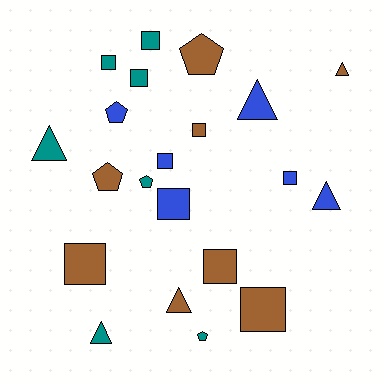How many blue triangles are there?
There are 2 blue triangles.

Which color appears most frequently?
Brown, with 8 objects.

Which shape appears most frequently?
Square, with 10 objects.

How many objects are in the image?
There are 21 objects.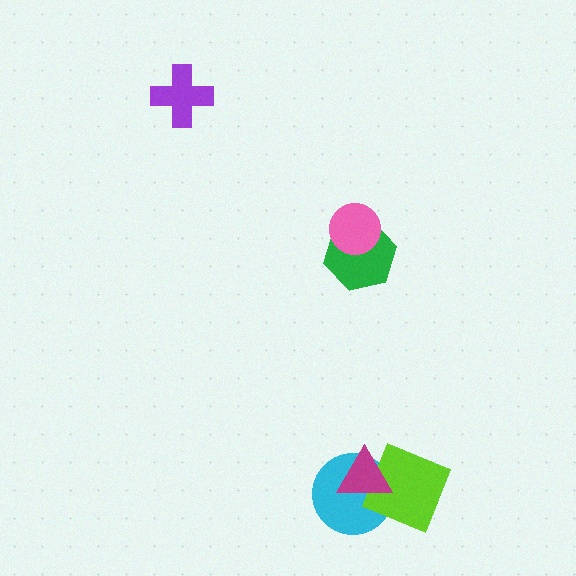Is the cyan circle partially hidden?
Yes, it is partially covered by another shape.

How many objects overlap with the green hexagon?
1 object overlaps with the green hexagon.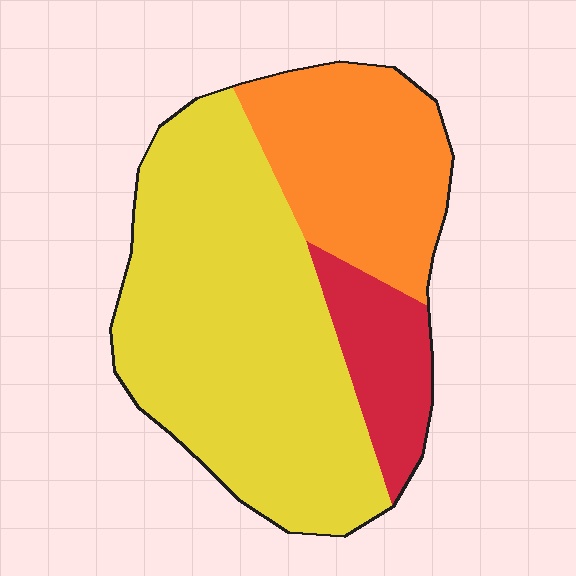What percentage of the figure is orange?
Orange covers around 25% of the figure.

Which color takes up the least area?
Red, at roughly 15%.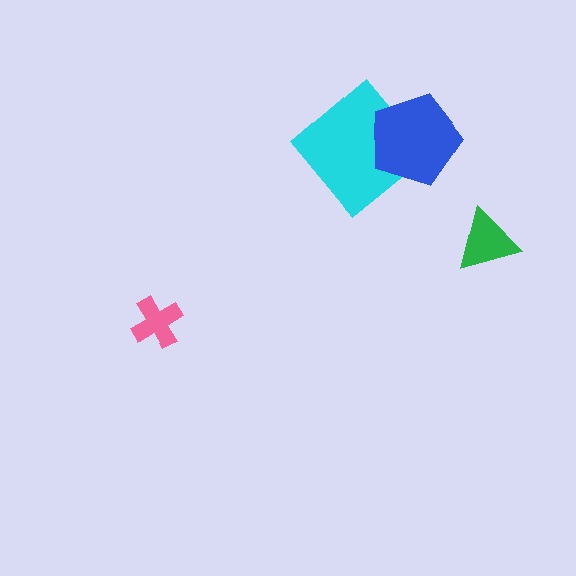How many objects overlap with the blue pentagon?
1 object overlaps with the blue pentagon.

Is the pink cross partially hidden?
No, no other shape covers it.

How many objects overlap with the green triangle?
0 objects overlap with the green triangle.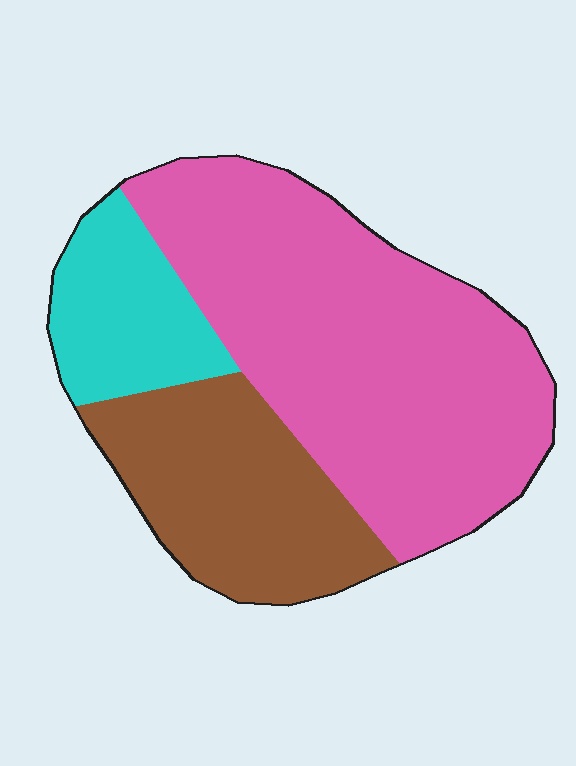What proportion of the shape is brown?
Brown takes up about one quarter (1/4) of the shape.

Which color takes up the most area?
Pink, at roughly 60%.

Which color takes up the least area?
Cyan, at roughly 15%.